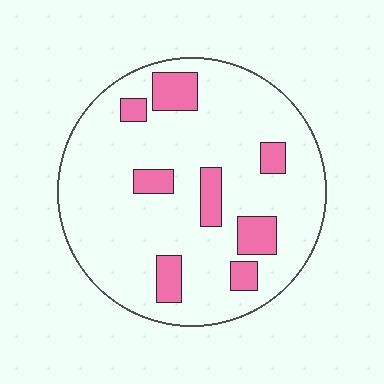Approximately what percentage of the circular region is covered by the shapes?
Approximately 15%.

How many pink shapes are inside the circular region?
8.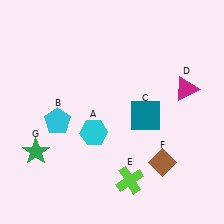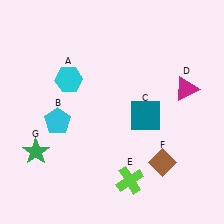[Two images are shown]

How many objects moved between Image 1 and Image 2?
1 object moved between the two images.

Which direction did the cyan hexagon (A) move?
The cyan hexagon (A) moved up.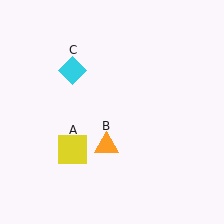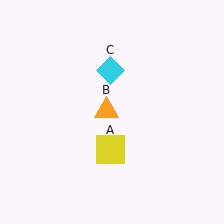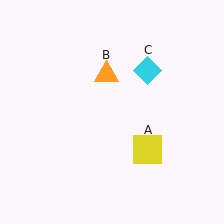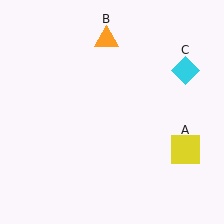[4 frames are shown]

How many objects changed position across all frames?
3 objects changed position: yellow square (object A), orange triangle (object B), cyan diamond (object C).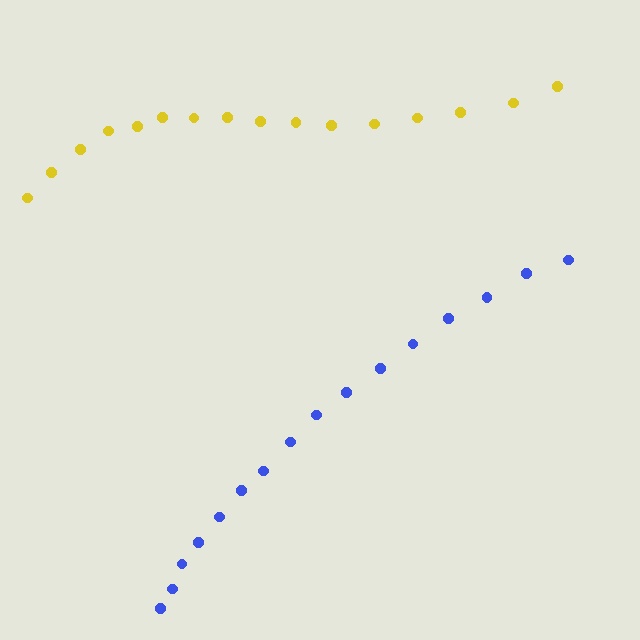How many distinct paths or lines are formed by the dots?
There are 2 distinct paths.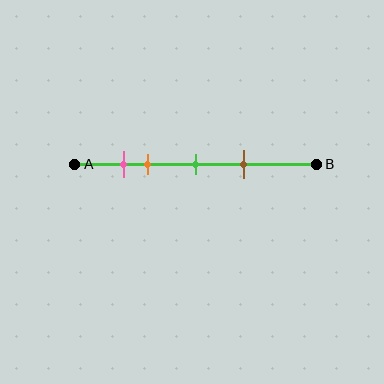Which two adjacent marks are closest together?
The pink and orange marks are the closest adjacent pair.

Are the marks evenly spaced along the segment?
No, the marks are not evenly spaced.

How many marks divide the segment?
There are 4 marks dividing the segment.